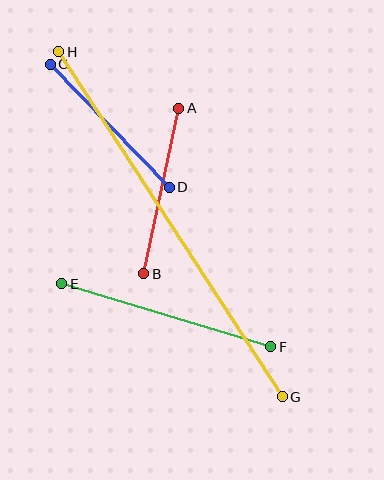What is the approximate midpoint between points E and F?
The midpoint is at approximately (166, 315) pixels.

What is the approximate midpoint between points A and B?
The midpoint is at approximately (161, 191) pixels.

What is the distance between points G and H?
The distance is approximately 411 pixels.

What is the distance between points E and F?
The distance is approximately 219 pixels.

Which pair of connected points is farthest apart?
Points G and H are farthest apart.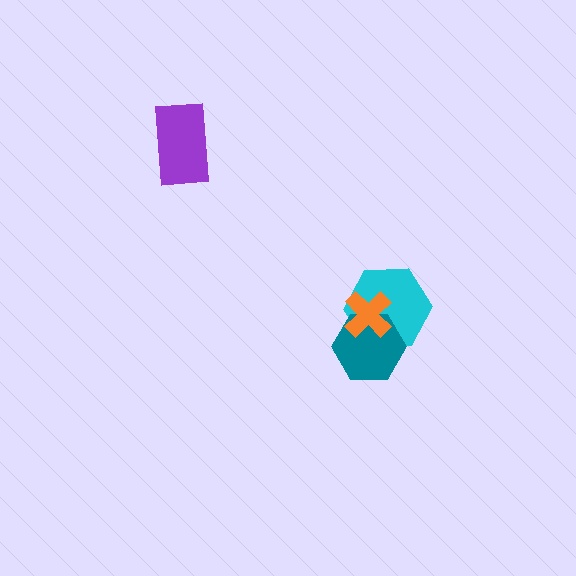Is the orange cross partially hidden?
No, no other shape covers it.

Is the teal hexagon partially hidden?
Yes, it is partially covered by another shape.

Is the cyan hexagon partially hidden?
Yes, it is partially covered by another shape.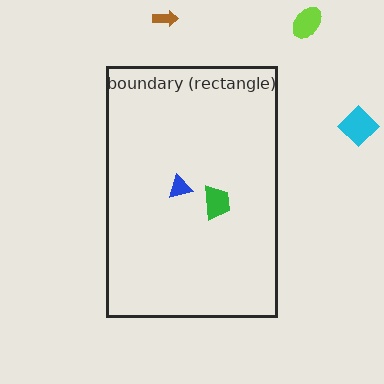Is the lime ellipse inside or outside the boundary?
Outside.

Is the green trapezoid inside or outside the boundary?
Inside.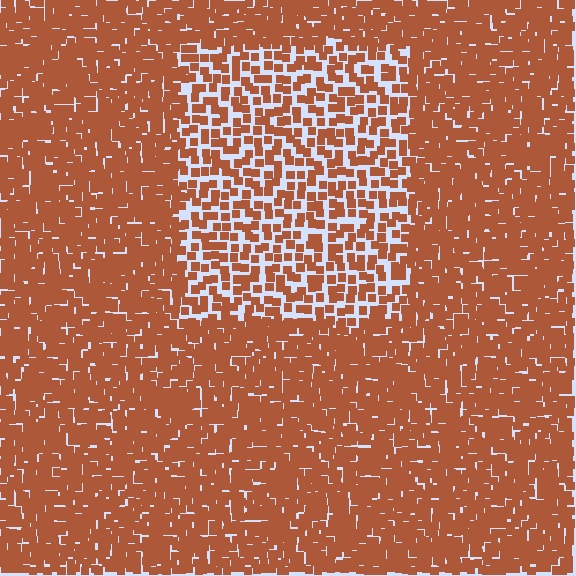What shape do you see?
I see a rectangle.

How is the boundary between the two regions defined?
The boundary is defined by a change in element density (approximately 2.0x ratio). All elements are the same color, size, and shape.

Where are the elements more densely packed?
The elements are more densely packed outside the rectangle boundary.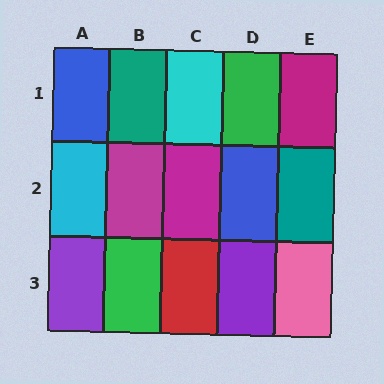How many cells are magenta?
3 cells are magenta.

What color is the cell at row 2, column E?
Teal.